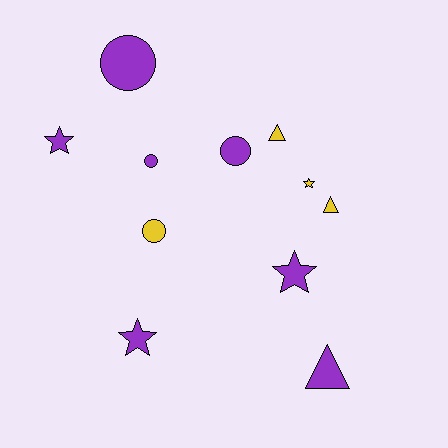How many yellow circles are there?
There is 1 yellow circle.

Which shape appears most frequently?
Star, with 4 objects.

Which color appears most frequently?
Purple, with 7 objects.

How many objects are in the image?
There are 11 objects.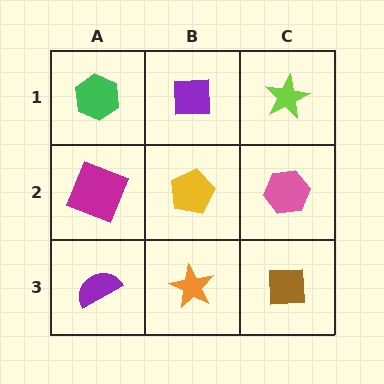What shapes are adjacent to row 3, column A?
A magenta square (row 2, column A), an orange star (row 3, column B).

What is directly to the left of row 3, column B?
A purple semicircle.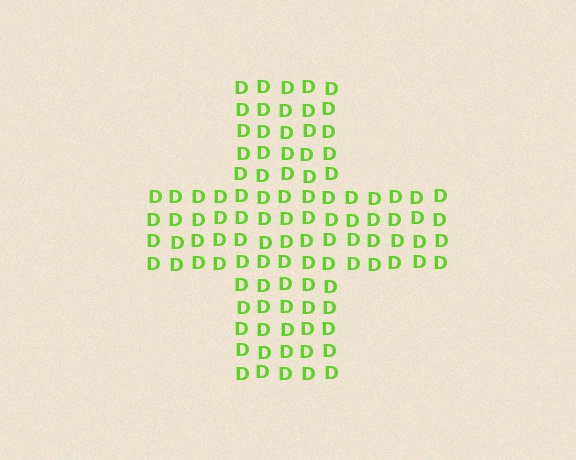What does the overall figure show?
The overall figure shows a cross.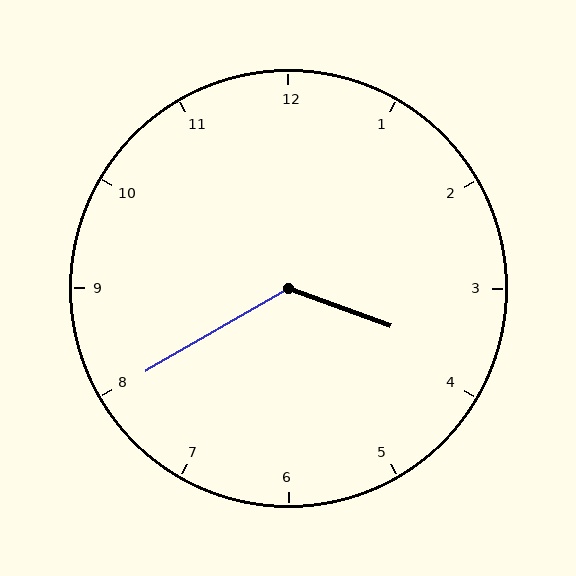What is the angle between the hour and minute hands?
Approximately 130 degrees.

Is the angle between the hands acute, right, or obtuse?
It is obtuse.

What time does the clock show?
3:40.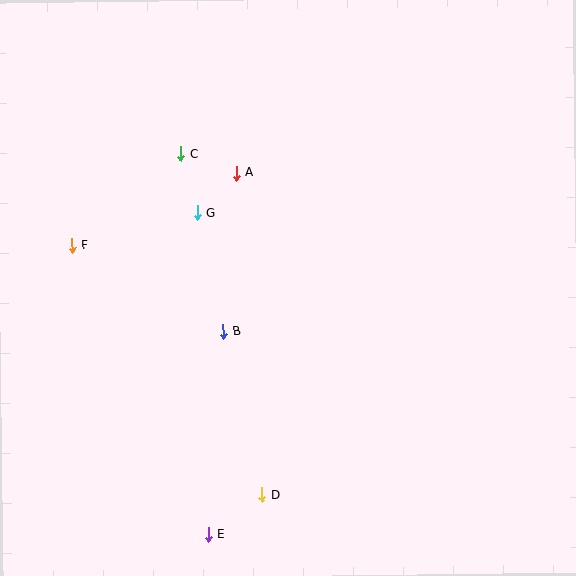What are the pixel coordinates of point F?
Point F is at (72, 245).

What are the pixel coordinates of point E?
Point E is at (208, 534).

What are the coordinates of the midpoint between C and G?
The midpoint between C and G is at (189, 183).